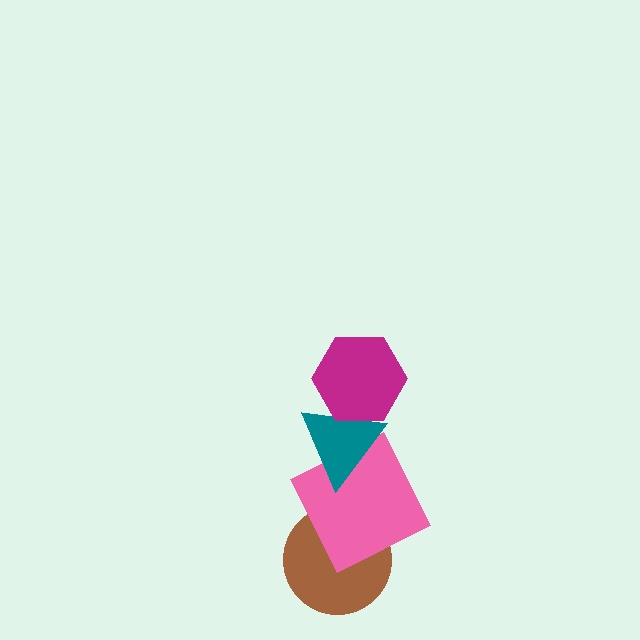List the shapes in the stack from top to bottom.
From top to bottom: the magenta hexagon, the teal triangle, the pink square, the brown circle.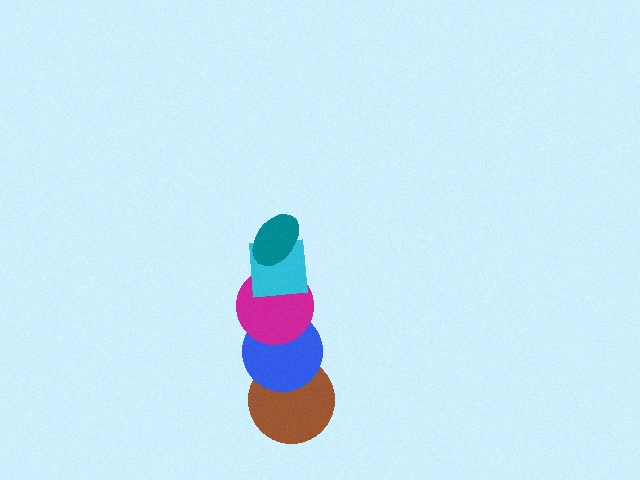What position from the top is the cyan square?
The cyan square is 2nd from the top.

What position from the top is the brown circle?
The brown circle is 5th from the top.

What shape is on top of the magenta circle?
The cyan square is on top of the magenta circle.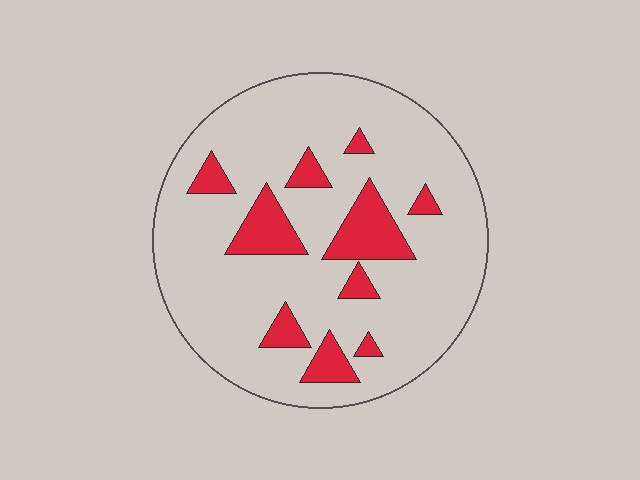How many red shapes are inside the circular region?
10.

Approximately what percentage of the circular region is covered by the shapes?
Approximately 15%.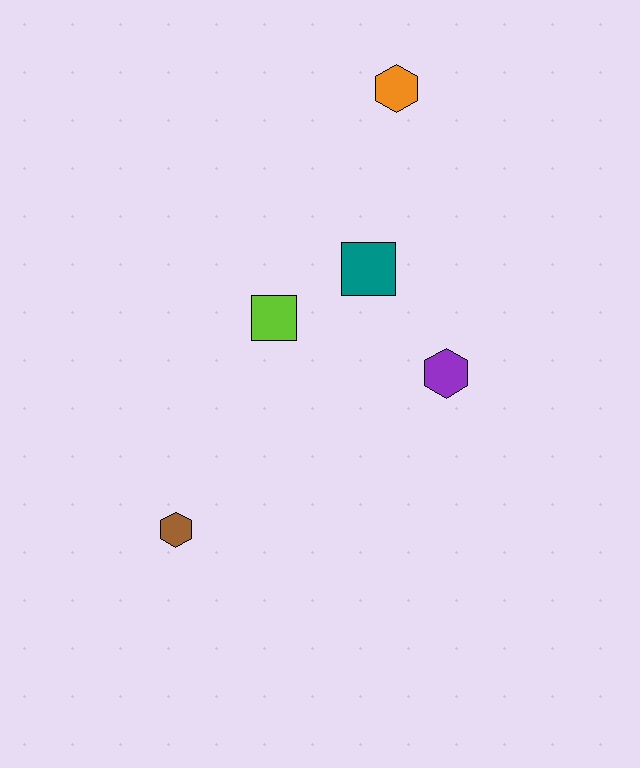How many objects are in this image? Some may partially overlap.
There are 5 objects.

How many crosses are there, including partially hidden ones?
There are no crosses.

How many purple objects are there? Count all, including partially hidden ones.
There is 1 purple object.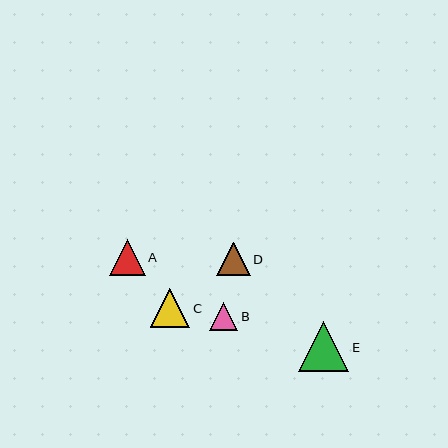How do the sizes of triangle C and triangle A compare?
Triangle C and triangle A are approximately the same size.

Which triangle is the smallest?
Triangle B is the smallest with a size of approximately 28 pixels.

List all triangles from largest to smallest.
From largest to smallest: E, C, A, D, B.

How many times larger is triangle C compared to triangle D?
Triangle C is approximately 1.2 times the size of triangle D.